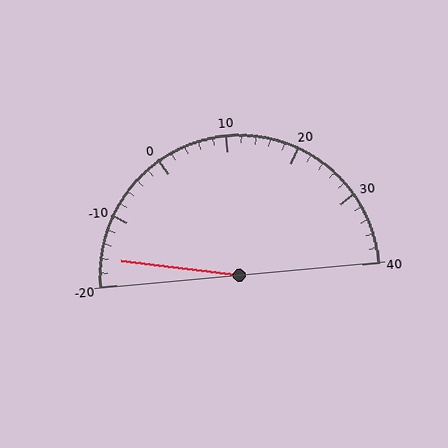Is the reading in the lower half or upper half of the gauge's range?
The reading is in the lower half of the range (-20 to 40).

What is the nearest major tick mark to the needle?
The nearest major tick mark is -20.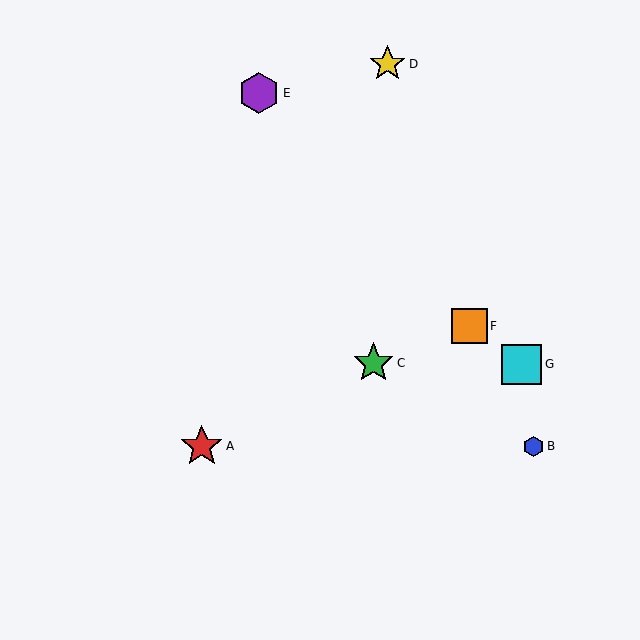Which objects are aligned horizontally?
Objects A, B are aligned horizontally.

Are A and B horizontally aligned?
Yes, both are at y≈446.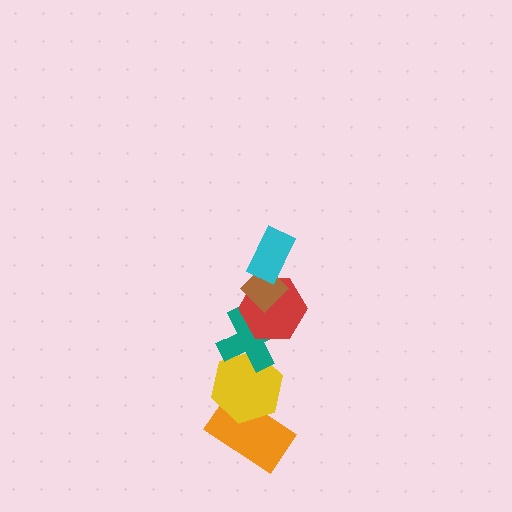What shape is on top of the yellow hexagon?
The teal cross is on top of the yellow hexagon.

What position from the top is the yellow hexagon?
The yellow hexagon is 5th from the top.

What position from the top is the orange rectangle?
The orange rectangle is 6th from the top.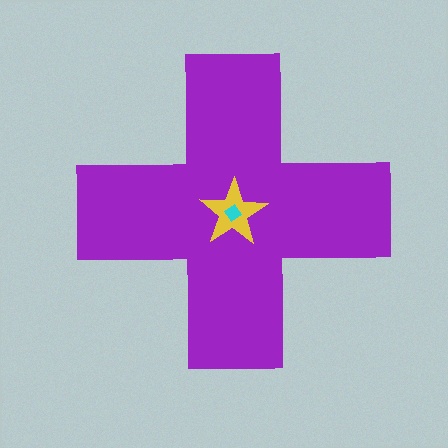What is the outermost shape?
The purple cross.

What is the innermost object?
The cyan diamond.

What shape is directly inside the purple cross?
The yellow star.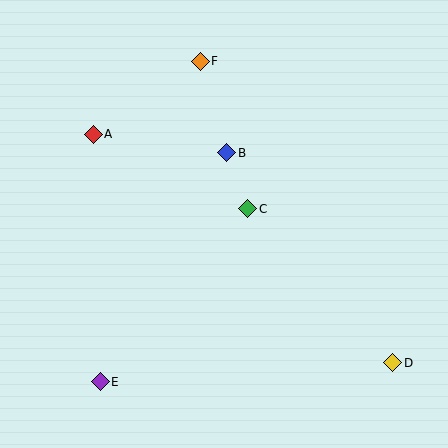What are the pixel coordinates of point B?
Point B is at (227, 153).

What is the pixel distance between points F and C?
The distance between F and C is 155 pixels.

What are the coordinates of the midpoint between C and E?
The midpoint between C and E is at (174, 295).